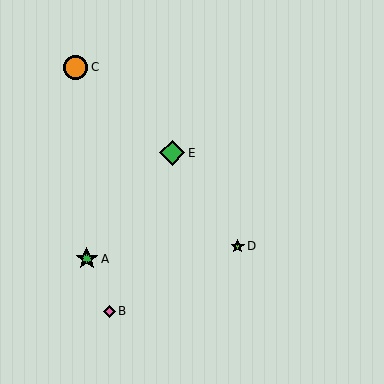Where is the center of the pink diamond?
The center of the pink diamond is at (109, 311).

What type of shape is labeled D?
Shape D is a lime star.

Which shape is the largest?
The green diamond (labeled E) is the largest.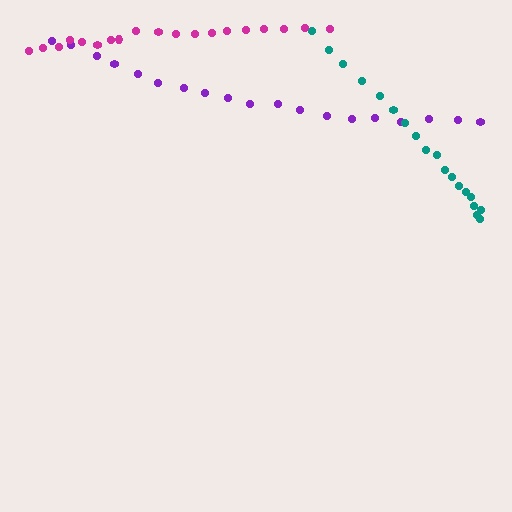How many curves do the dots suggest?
There are 3 distinct paths.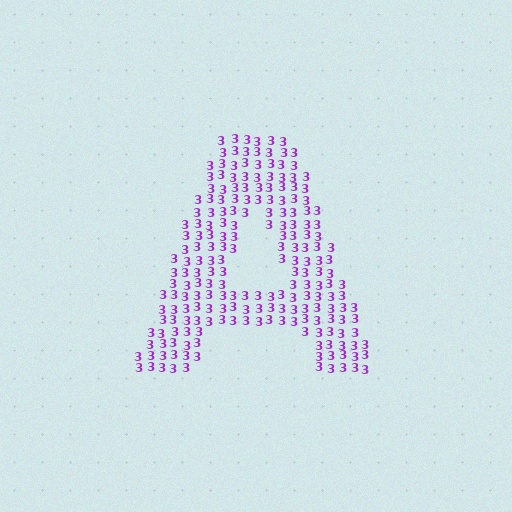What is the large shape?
The large shape is the letter A.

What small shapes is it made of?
It is made of small digit 3's.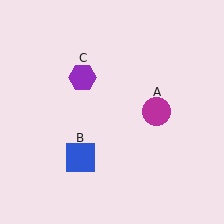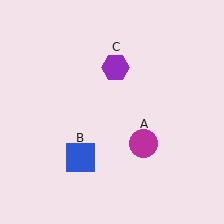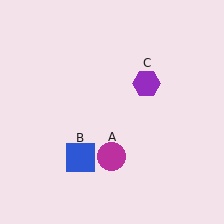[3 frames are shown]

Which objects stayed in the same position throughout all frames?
Blue square (object B) remained stationary.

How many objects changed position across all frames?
2 objects changed position: magenta circle (object A), purple hexagon (object C).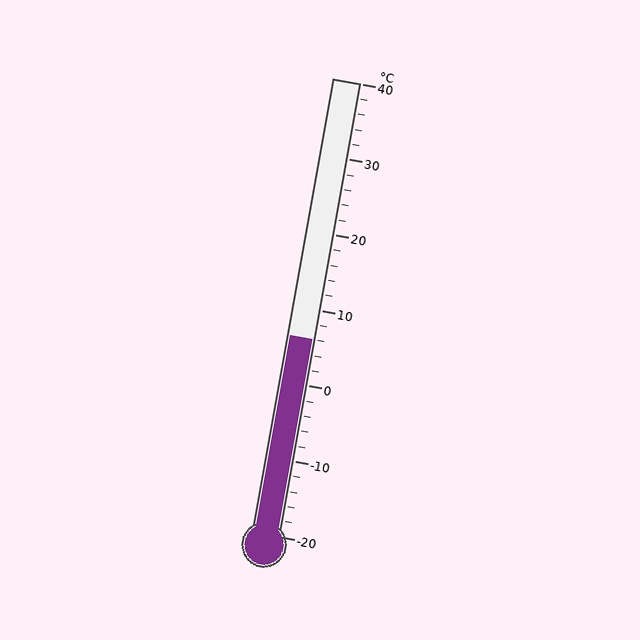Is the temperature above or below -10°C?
The temperature is above -10°C.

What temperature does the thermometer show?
The thermometer shows approximately 6°C.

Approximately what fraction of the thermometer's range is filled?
The thermometer is filled to approximately 45% of its range.